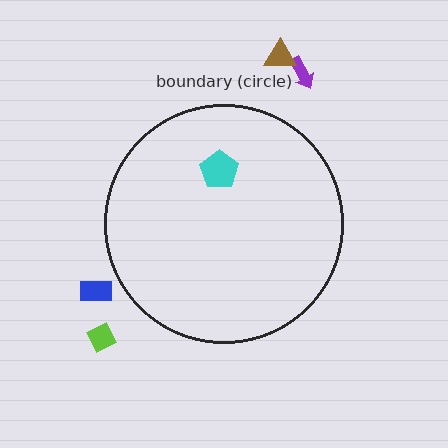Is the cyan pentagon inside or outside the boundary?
Inside.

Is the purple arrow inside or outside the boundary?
Outside.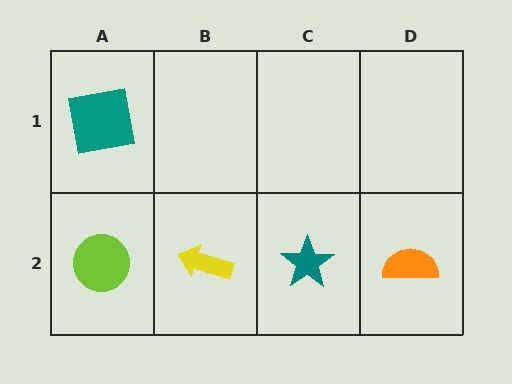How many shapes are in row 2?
4 shapes.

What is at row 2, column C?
A teal star.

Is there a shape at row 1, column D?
No, that cell is empty.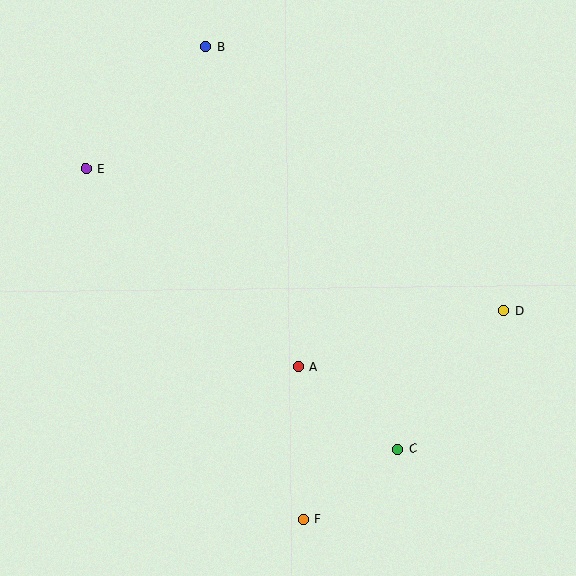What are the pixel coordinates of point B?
Point B is at (206, 47).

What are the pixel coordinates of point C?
Point C is at (398, 449).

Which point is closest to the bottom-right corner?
Point C is closest to the bottom-right corner.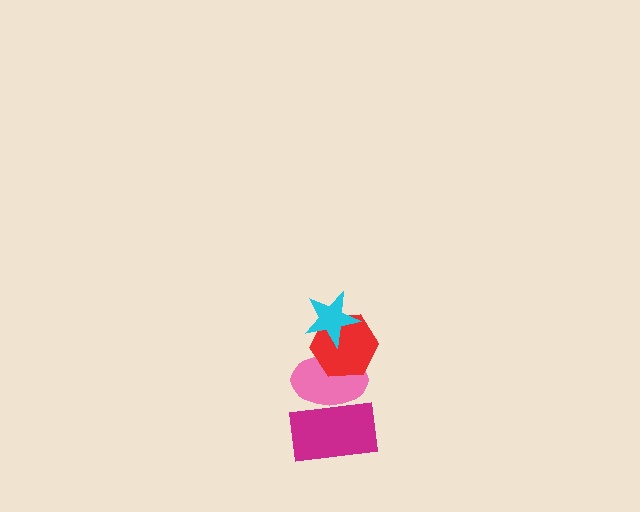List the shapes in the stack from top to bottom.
From top to bottom: the cyan star, the red hexagon, the pink ellipse, the magenta rectangle.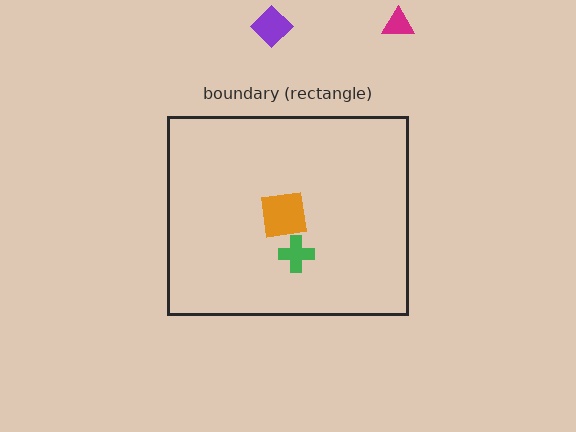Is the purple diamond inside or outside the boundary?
Outside.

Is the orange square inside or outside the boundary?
Inside.